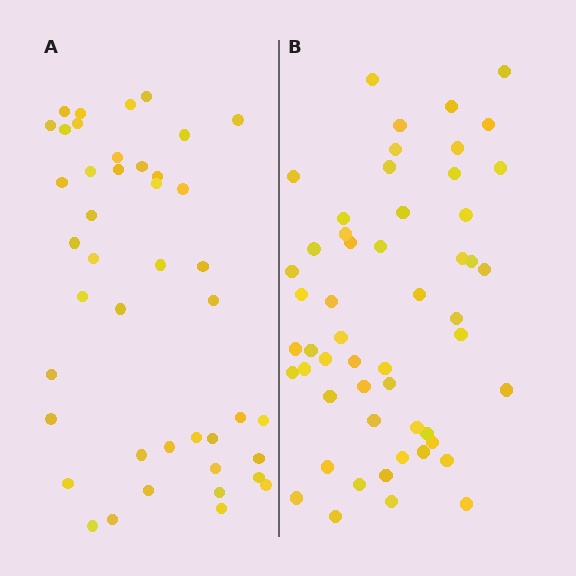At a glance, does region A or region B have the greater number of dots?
Region B (the right region) has more dots.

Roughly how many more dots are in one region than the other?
Region B has roughly 10 or so more dots than region A.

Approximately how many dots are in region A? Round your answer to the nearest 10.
About 40 dots. (The exact count is 43, which rounds to 40.)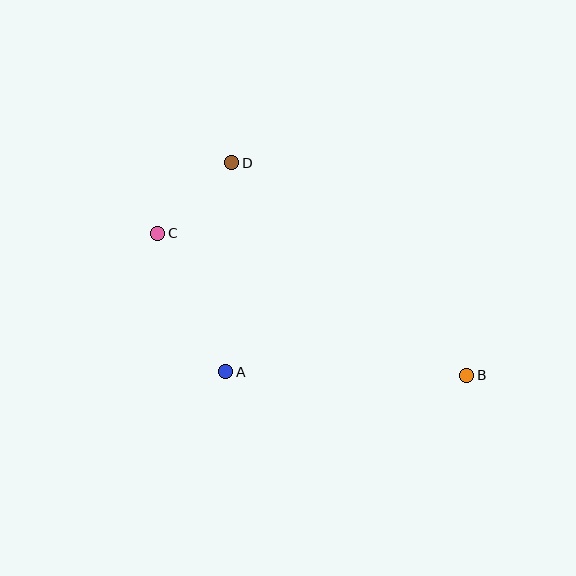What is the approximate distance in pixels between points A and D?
The distance between A and D is approximately 209 pixels.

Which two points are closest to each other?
Points C and D are closest to each other.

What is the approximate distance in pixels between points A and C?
The distance between A and C is approximately 155 pixels.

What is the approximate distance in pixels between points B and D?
The distance between B and D is approximately 317 pixels.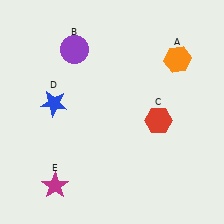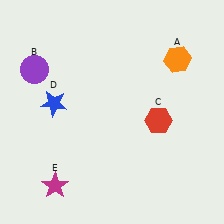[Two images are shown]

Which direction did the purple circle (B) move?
The purple circle (B) moved left.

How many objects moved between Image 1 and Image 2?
1 object moved between the two images.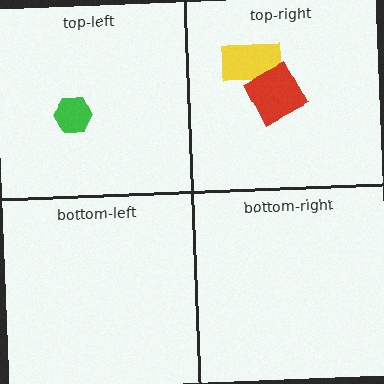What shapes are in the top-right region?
The yellow rectangle, the red diamond.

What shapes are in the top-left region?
The green hexagon.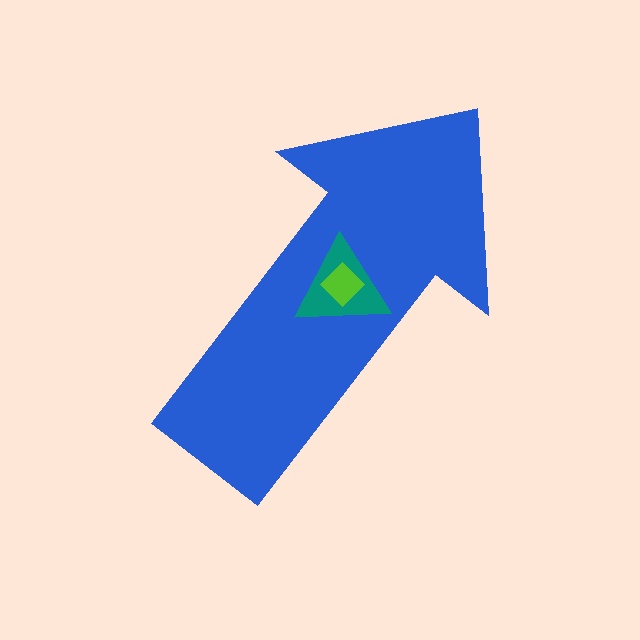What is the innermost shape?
The lime diamond.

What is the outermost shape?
The blue arrow.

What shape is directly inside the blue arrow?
The teal triangle.